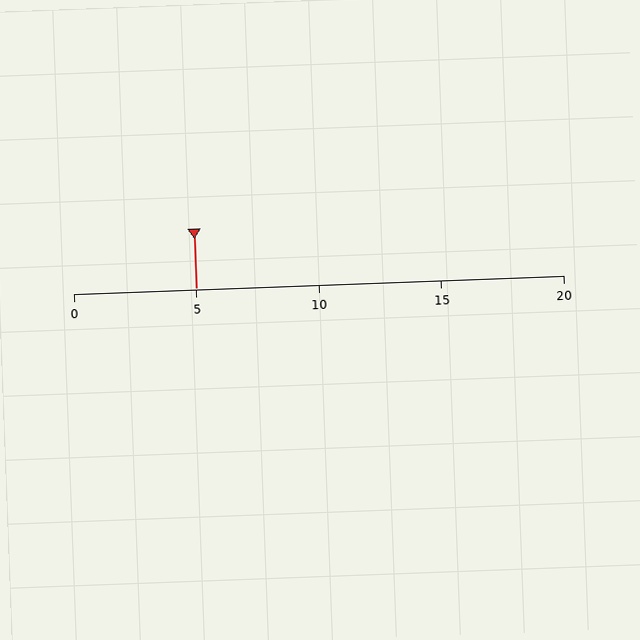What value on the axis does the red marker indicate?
The marker indicates approximately 5.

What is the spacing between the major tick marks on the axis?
The major ticks are spaced 5 apart.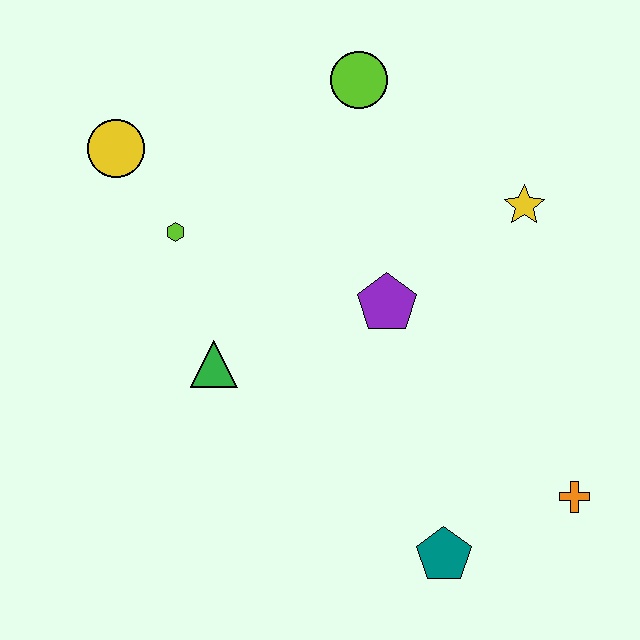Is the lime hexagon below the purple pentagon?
No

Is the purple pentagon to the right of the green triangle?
Yes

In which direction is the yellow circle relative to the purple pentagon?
The yellow circle is to the left of the purple pentagon.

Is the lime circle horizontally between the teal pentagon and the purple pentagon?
No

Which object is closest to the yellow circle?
The lime hexagon is closest to the yellow circle.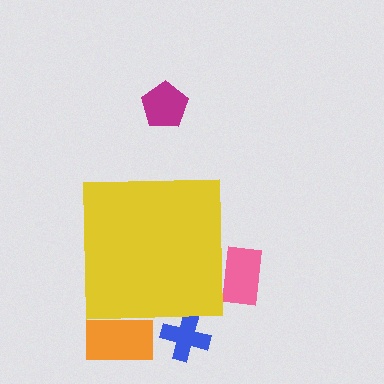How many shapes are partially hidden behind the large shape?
3 shapes are partially hidden.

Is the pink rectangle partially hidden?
Yes, the pink rectangle is partially hidden behind the yellow square.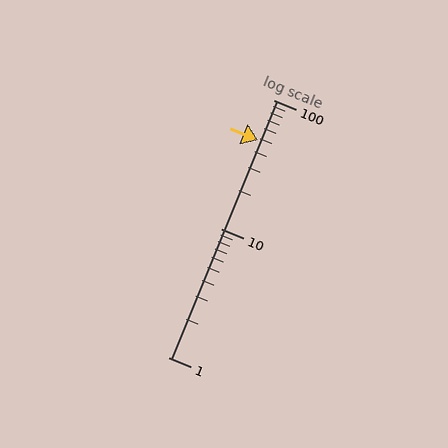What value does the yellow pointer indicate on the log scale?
The pointer indicates approximately 49.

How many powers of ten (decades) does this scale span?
The scale spans 2 decades, from 1 to 100.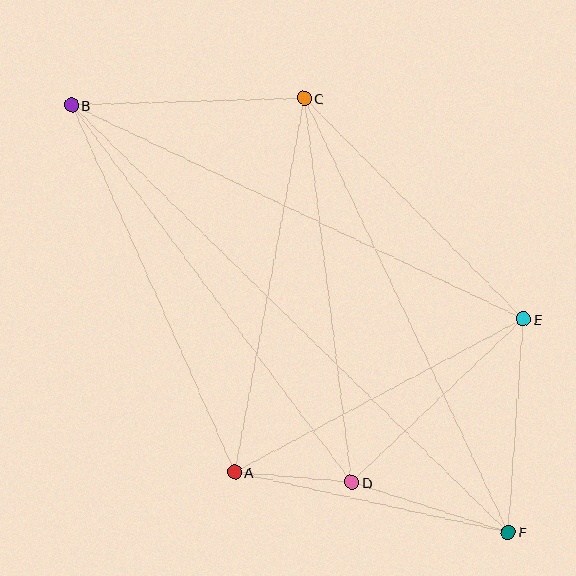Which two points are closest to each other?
Points A and D are closest to each other.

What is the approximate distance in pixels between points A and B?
The distance between A and B is approximately 402 pixels.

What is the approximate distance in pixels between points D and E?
The distance between D and E is approximately 237 pixels.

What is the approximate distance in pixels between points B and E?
The distance between B and E is approximately 500 pixels.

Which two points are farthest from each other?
Points B and F are farthest from each other.